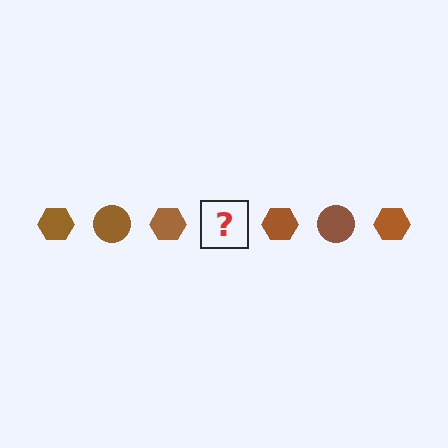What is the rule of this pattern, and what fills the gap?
The rule is that the pattern cycles through hexagon, circle shapes in brown. The gap should be filled with a brown circle.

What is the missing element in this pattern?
The missing element is a brown circle.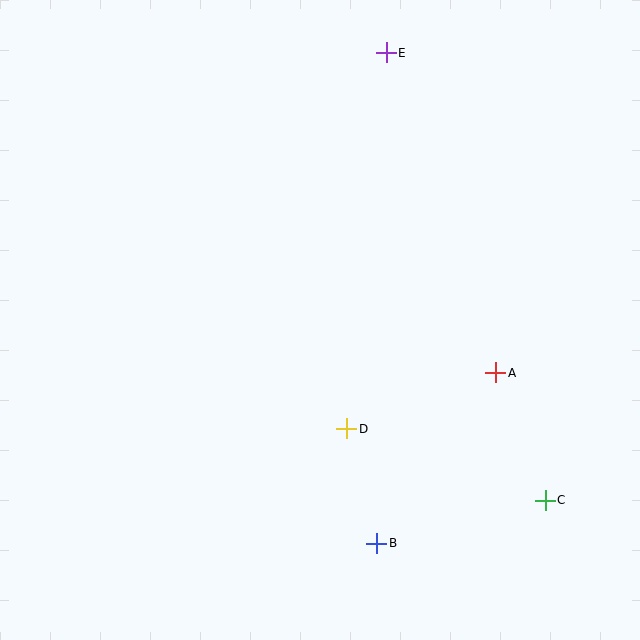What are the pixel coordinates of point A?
Point A is at (496, 373).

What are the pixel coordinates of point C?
Point C is at (545, 500).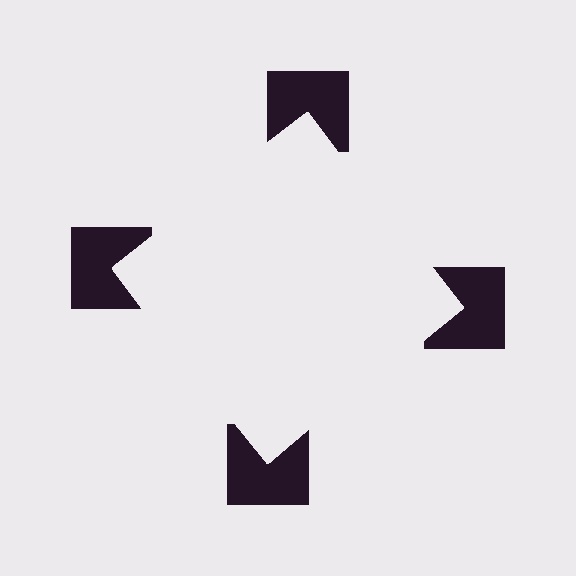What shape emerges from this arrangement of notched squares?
An illusory square — its edges are inferred from the aligned wedge cuts in the notched squares, not physically drawn.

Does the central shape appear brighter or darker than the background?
It typically appears slightly brighter than the background, even though no actual brightness change is drawn.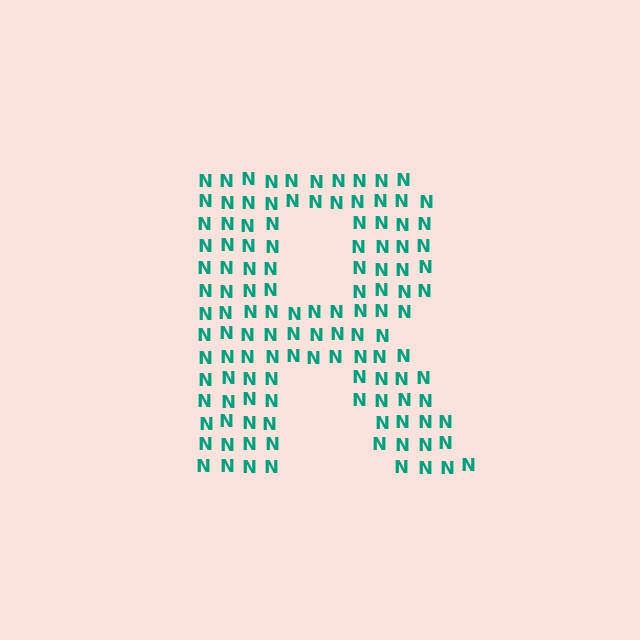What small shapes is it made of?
It is made of small letter N's.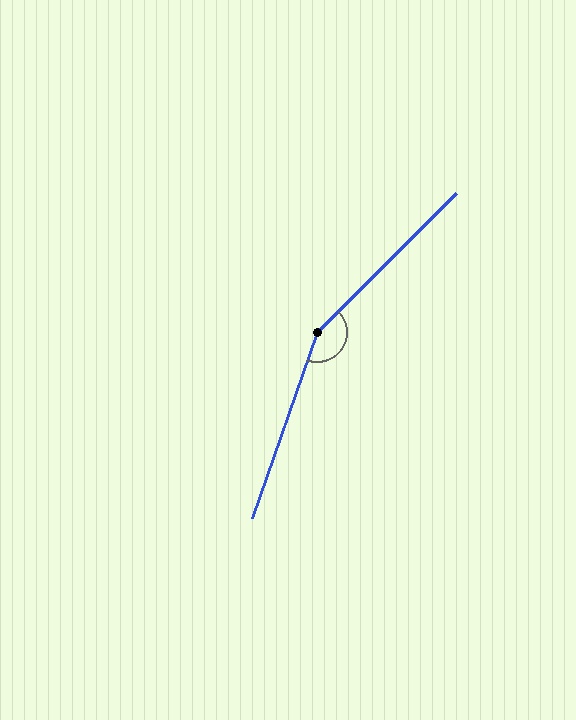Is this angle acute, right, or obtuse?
It is obtuse.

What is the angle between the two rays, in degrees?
Approximately 154 degrees.